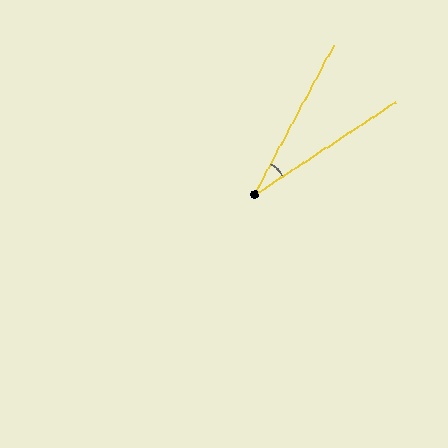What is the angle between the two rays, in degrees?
Approximately 29 degrees.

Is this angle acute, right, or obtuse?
It is acute.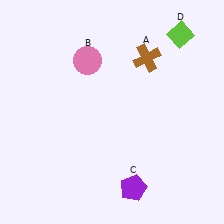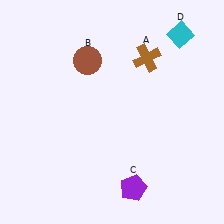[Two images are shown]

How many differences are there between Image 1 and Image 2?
There are 2 differences between the two images.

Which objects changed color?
B changed from pink to brown. D changed from lime to cyan.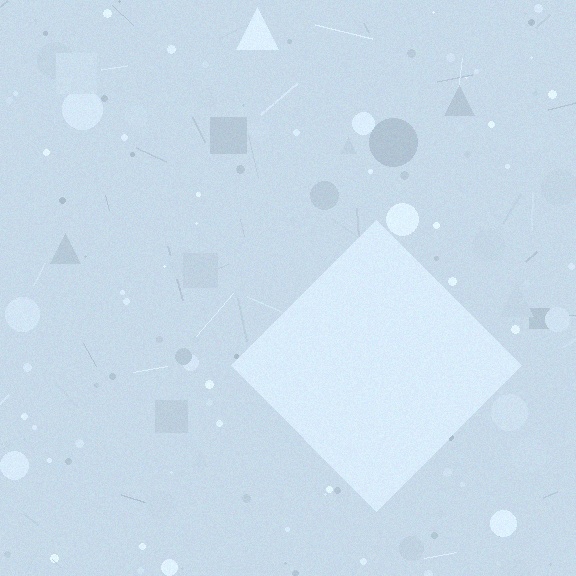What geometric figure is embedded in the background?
A diamond is embedded in the background.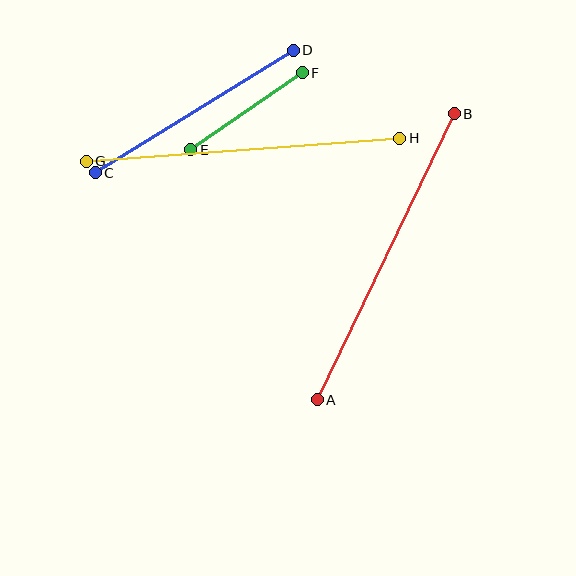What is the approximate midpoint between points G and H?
The midpoint is at approximately (243, 150) pixels.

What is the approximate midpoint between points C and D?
The midpoint is at approximately (194, 112) pixels.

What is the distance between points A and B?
The distance is approximately 317 pixels.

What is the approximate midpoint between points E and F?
The midpoint is at approximately (247, 111) pixels.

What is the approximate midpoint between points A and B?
The midpoint is at approximately (386, 257) pixels.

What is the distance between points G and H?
The distance is approximately 314 pixels.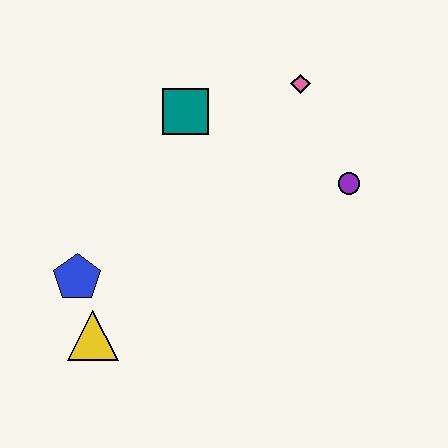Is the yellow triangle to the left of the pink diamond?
Yes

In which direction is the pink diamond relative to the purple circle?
The pink diamond is above the purple circle.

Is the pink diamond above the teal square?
Yes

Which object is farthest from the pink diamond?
The yellow triangle is farthest from the pink diamond.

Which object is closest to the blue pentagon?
The yellow triangle is closest to the blue pentagon.